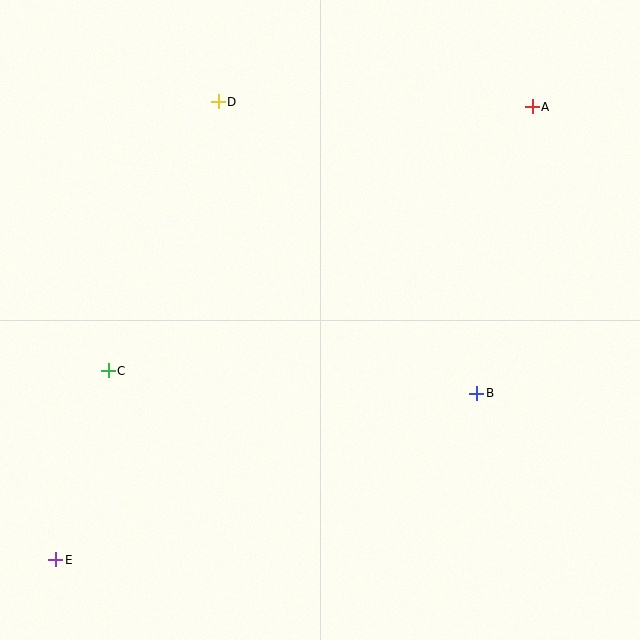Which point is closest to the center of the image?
Point B at (477, 393) is closest to the center.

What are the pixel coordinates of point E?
Point E is at (56, 560).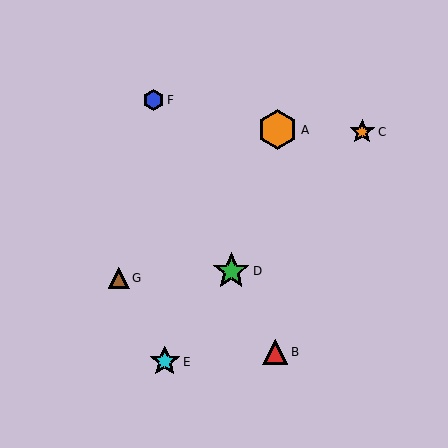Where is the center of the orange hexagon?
The center of the orange hexagon is at (278, 130).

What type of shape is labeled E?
Shape E is a cyan star.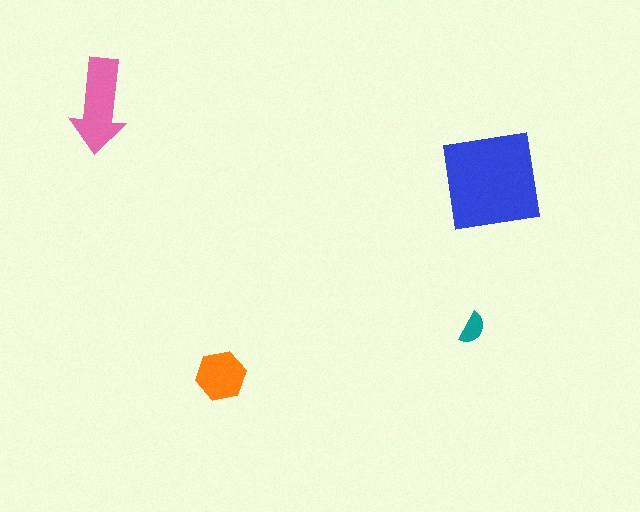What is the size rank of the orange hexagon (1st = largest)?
3rd.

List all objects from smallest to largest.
The teal semicircle, the orange hexagon, the pink arrow, the blue square.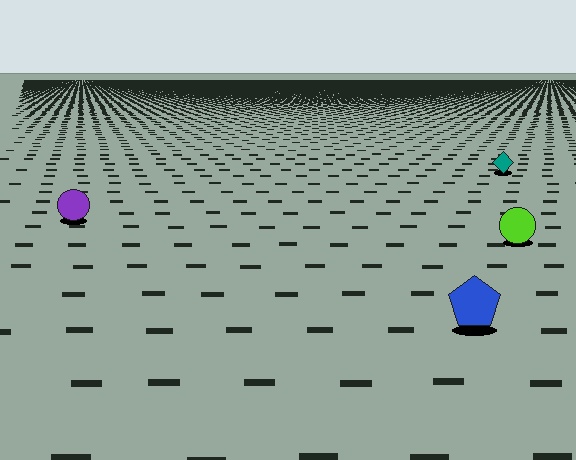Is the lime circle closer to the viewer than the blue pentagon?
No. The blue pentagon is closer — you can tell from the texture gradient: the ground texture is coarser near it.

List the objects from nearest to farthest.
From nearest to farthest: the blue pentagon, the lime circle, the purple circle, the teal diamond.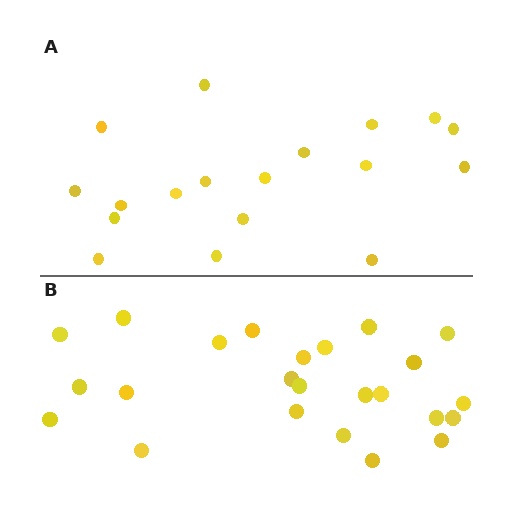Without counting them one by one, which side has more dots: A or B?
Region B (the bottom region) has more dots.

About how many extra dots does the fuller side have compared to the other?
Region B has about 6 more dots than region A.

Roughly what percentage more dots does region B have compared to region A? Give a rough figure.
About 35% more.